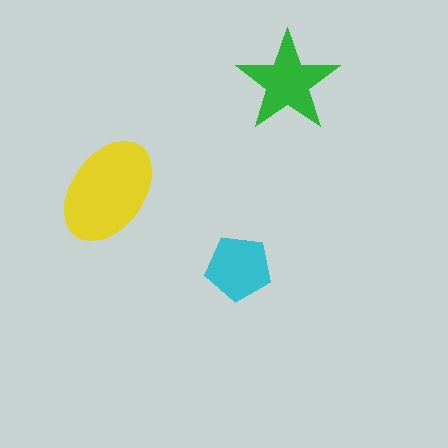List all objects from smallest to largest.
The cyan pentagon, the green star, the yellow ellipse.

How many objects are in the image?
There are 3 objects in the image.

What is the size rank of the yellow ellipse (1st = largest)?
1st.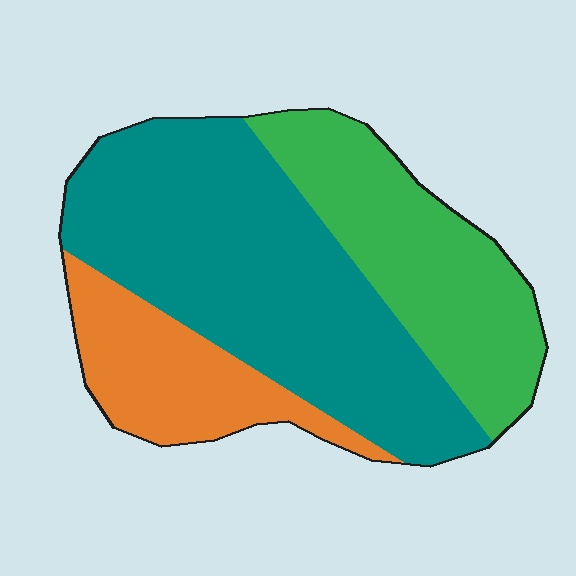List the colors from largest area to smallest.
From largest to smallest: teal, green, orange.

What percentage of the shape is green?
Green takes up between a quarter and a half of the shape.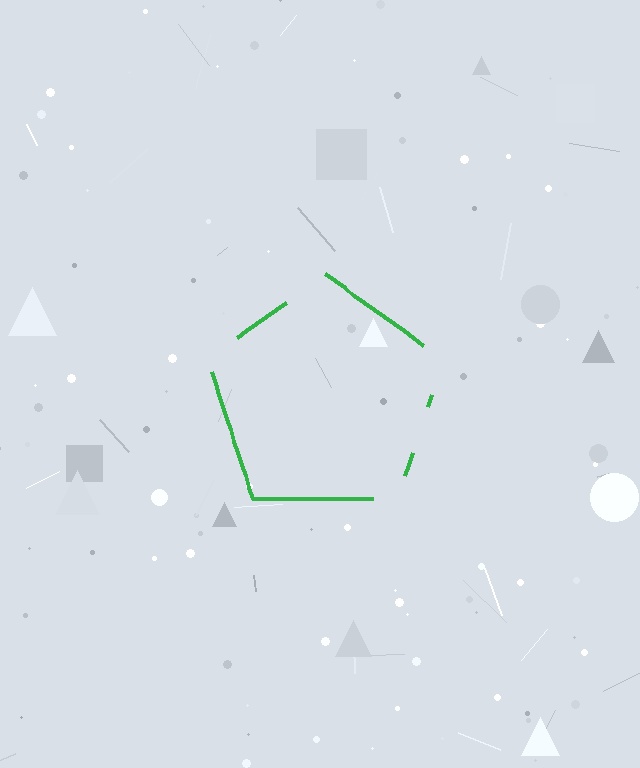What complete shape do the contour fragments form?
The contour fragments form a pentagon.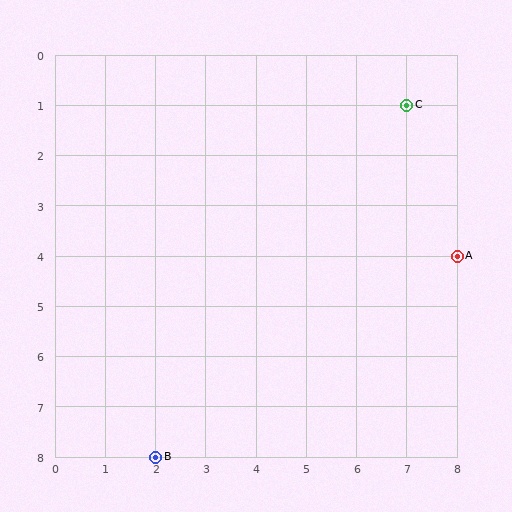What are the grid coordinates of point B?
Point B is at grid coordinates (2, 8).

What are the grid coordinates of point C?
Point C is at grid coordinates (7, 1).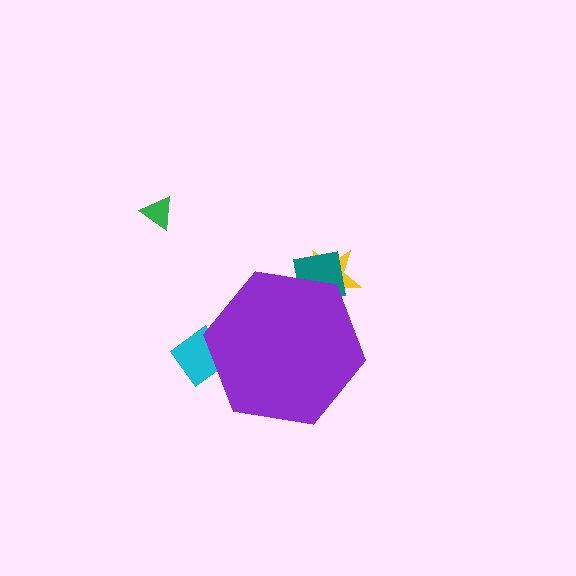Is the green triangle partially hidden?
No, the green triangle is fully visible.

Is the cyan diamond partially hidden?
Yes, the cyan diamond is partially hidden behind the purple hexagon.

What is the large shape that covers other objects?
A purple hexagon.